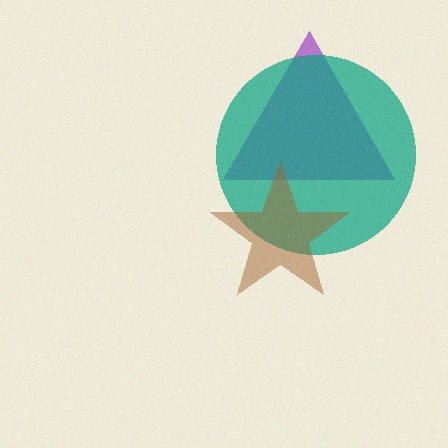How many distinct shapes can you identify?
There are 3 distinct shapes: a purple triangle, a teal circle, a brown star.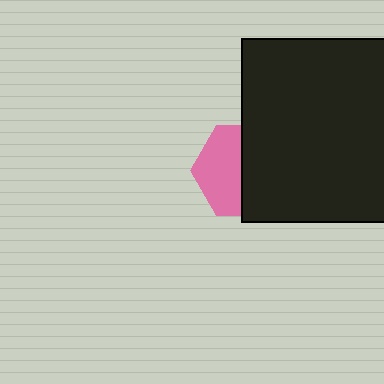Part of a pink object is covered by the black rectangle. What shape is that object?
It is a hexagon.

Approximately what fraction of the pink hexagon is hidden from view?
Roughly 51% of the pink hexagon is hidden behind the black rectangle.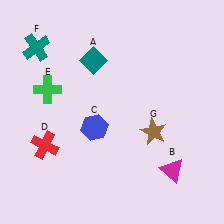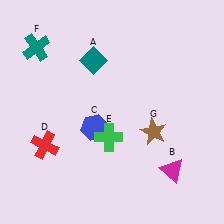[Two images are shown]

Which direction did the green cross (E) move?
The green cross (E) moved right.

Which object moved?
The green cross (E) moved right.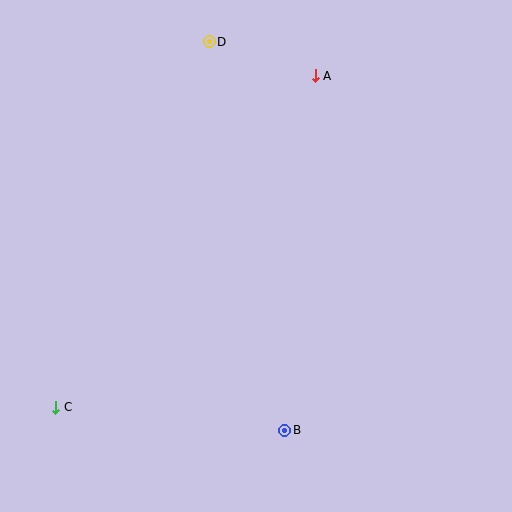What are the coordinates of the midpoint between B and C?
The midpoint between B and C is at (170, 419).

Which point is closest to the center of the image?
Point B at (285, 430) is closest to the center.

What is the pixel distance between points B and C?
The distance between B and C is 230 pixels.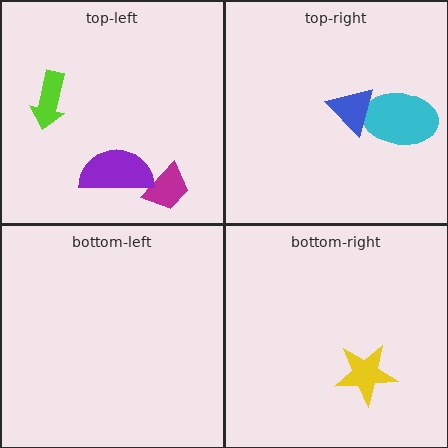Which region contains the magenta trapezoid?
The top-left region.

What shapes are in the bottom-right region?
The yellow star.